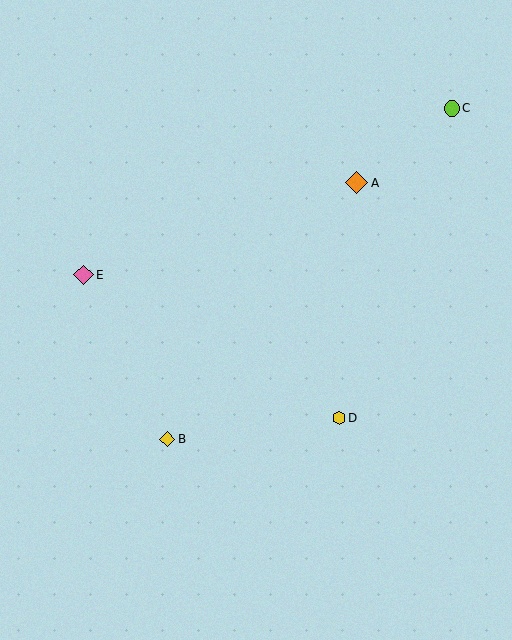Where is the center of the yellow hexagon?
The center of the yellow hexagon is at (339, 418).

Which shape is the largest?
The orange diamond (labeled A) is the largest.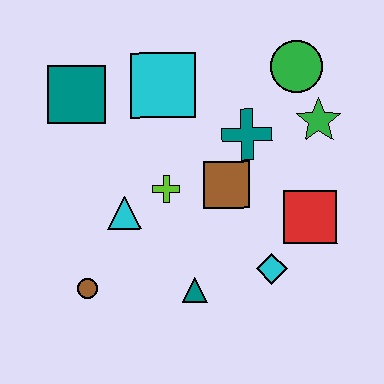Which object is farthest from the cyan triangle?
The green circle is farthest from the cyan triangle.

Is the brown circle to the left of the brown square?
Yes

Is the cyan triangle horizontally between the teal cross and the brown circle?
Yes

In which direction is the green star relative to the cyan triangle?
The green star is to the right of the cyan triangle.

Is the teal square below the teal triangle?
No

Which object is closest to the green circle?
The green star is closest to the green circle.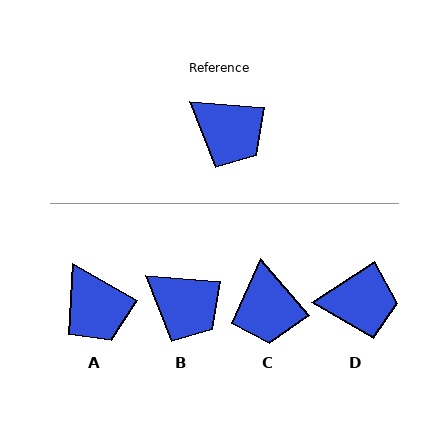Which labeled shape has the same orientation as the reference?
B.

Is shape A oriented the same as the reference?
No, it is off by about 24 degrees.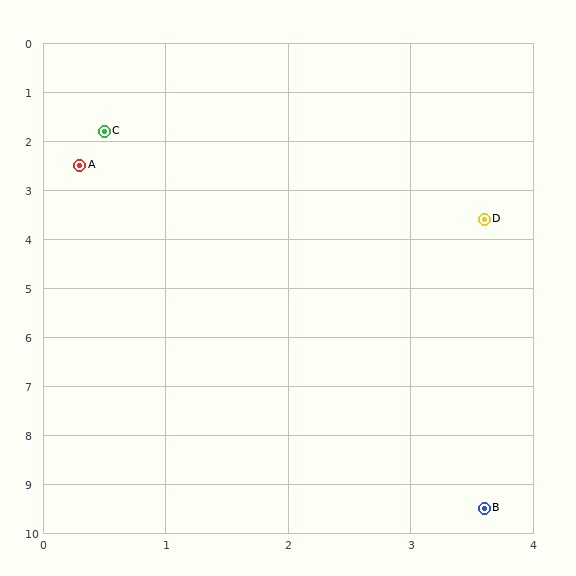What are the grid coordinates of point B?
Point B is at approximately (3.6, 9.5).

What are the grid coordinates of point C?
Point C is at approximately (0.5, 1.8).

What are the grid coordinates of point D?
Point D is at approximately (3.6, 3.6).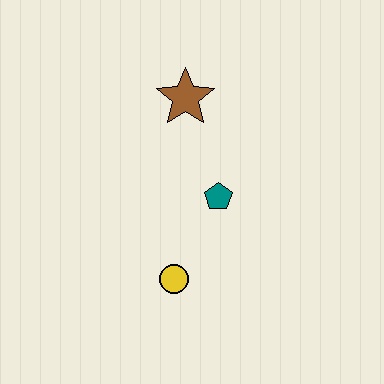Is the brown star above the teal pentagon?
Yes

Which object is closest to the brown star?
The teal pentagon is closest to the brown star.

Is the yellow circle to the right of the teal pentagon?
No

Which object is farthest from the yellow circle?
The brown star is farthest from the yellow circle.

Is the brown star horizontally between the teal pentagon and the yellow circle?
Yes